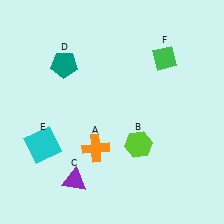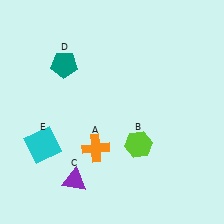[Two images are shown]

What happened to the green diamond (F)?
The green diamond (F) was removed in Image 2. It was in the top-right area of Image 1.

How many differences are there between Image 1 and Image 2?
There is 1 difference between the two images.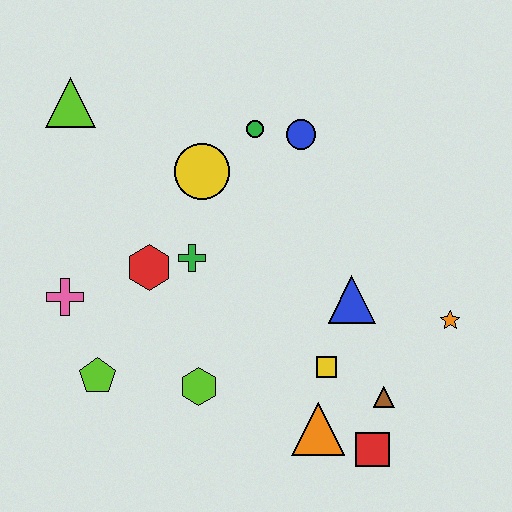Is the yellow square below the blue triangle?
Yes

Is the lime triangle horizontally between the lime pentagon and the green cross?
No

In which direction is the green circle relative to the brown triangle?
The green circle is above the brown triangle.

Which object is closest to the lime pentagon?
The pink cross is closest to the lime pentagon.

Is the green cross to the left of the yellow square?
Yes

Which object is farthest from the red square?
The lime triangle is farthest from the red square.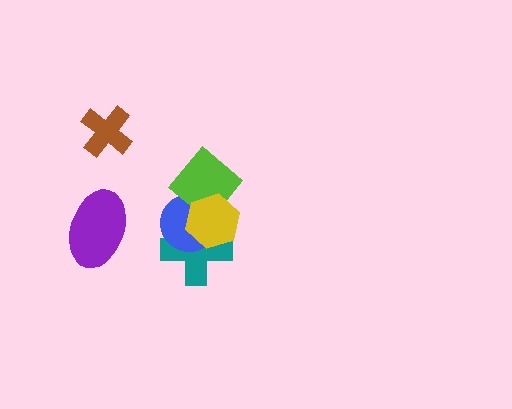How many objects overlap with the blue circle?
3 objects overlap with the blue circle.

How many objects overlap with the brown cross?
0 objects overlap with the brown cross.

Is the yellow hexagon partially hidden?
No, no other shape covers it.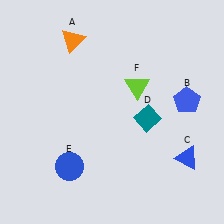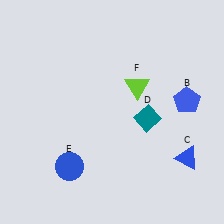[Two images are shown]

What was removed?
The orange triangle (A) was removed in Image 2.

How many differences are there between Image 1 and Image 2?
There is 1 difference between the two images.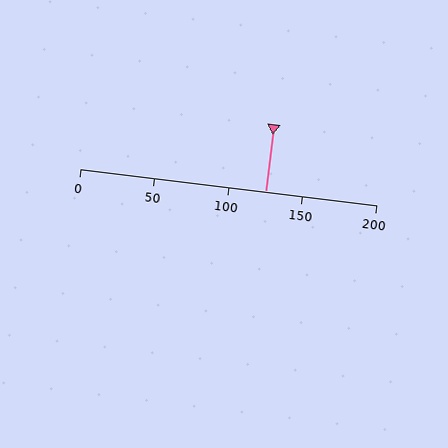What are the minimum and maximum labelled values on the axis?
The axis runs from 0 to 200.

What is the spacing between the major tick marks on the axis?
The major ticks are spaced 50 apart.